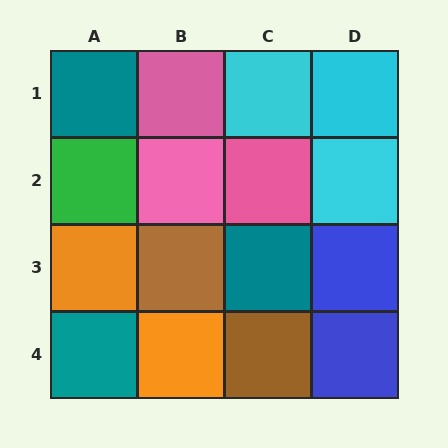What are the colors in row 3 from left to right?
Orange, brown, teal, blue.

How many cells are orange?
2 cells are orange.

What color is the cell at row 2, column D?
Cyan.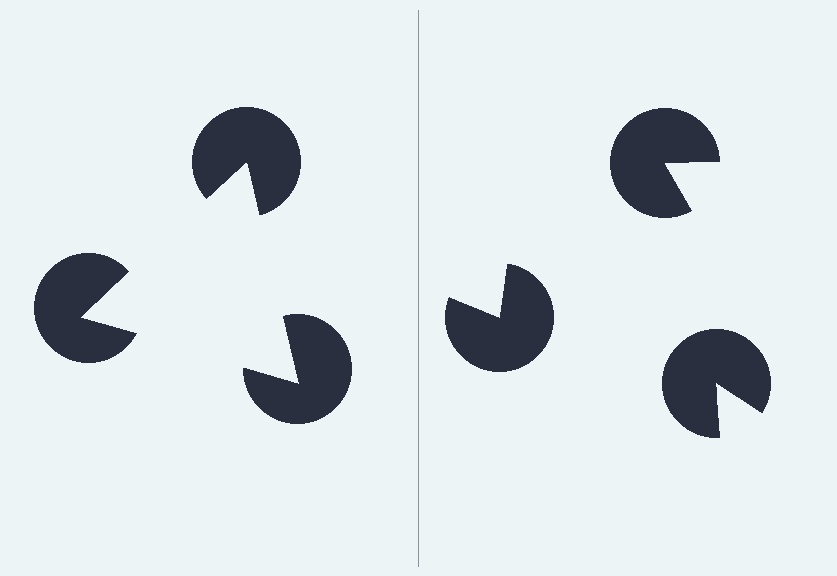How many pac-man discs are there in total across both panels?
6 — 3 on each side.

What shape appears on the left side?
An illusory triangle.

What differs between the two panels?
The pac-man discs are positioned identically on both sides; only the wedge orientations differ. On the left they align to a triangle; on the right they are misaligned.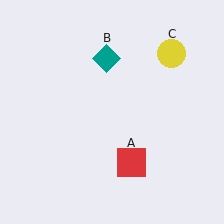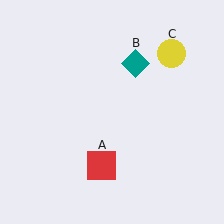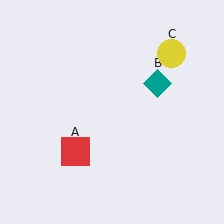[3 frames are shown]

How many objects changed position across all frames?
2 objects changed position: red square (object A), teal diamond (object B).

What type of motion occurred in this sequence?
The red square (object A), teal diamond (object B) rotated clockwise around the center of the scene.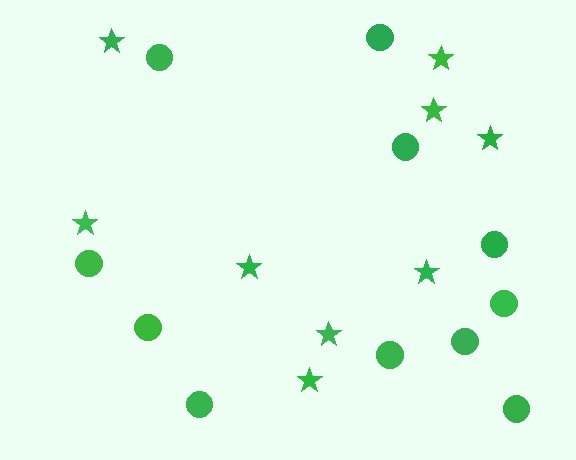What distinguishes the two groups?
There are 2 groups: one group of stars (9) and one group of circles (11).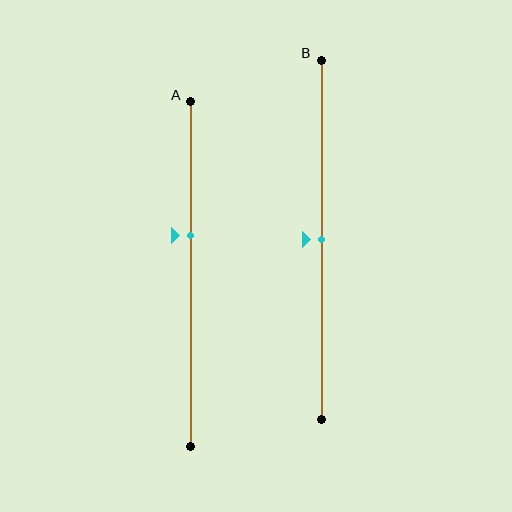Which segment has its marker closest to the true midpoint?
Segment B has its marker closest to the true midpoint.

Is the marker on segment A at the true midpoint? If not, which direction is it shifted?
No, the marker on segment A is shifted upward by about 11% of the segment length.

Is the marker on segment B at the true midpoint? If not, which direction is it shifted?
Yes, the marker on segment B is at the true midpoint.